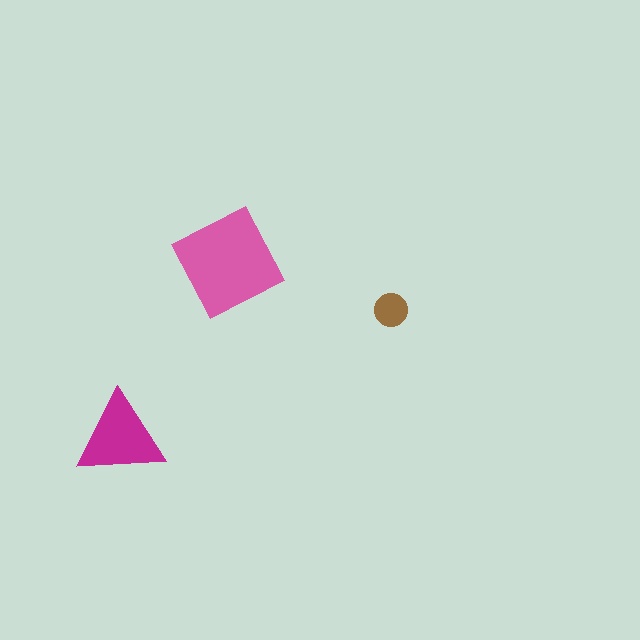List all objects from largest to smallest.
The pink square, the magenta triangle, the brown circle.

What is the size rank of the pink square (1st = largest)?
1st.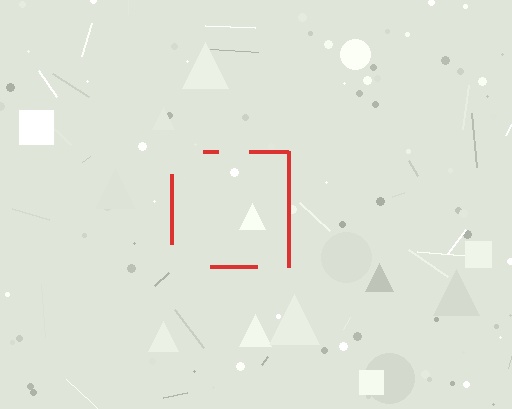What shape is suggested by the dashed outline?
The dashed outline suggests a square.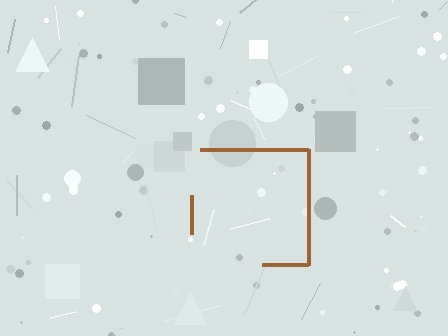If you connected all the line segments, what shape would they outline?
They would outline a square.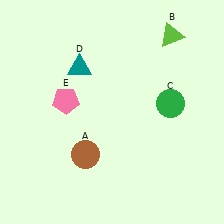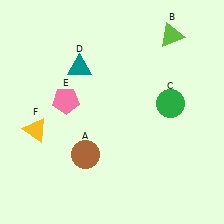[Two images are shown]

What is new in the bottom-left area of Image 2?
A yellow triangle (F) was added in the bottom-left area of Image 2.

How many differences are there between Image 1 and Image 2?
There is 1 difference between the two images.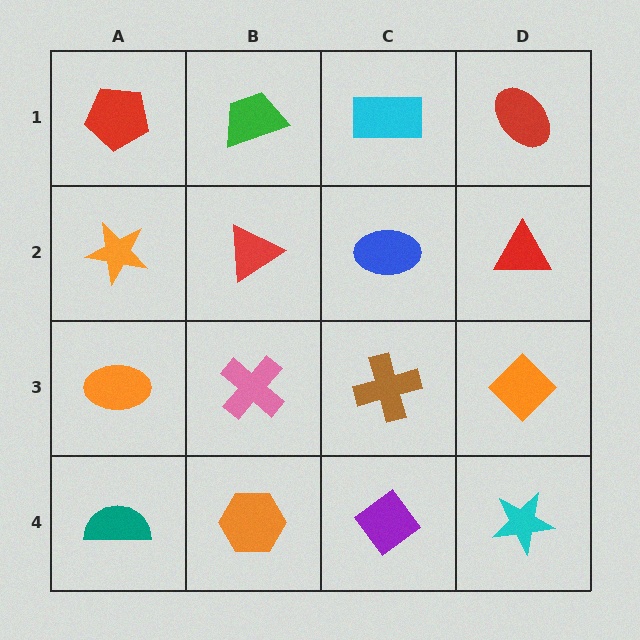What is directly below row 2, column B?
A pink cross.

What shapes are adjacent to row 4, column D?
An orange diamond (row 3, column D), a purple diamond (row 4, column C).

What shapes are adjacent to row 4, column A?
An orange ellipse (row 3, column A), an orange hexagon (row 4, column B).